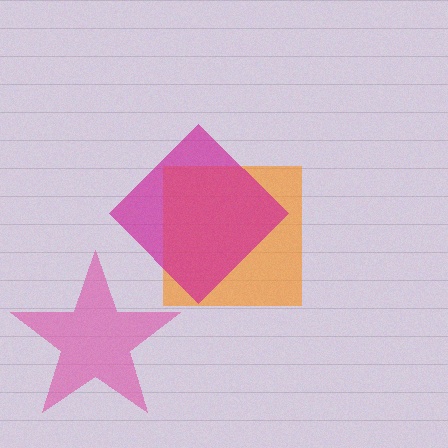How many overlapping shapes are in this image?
There are 3 overlapping shapes in the image.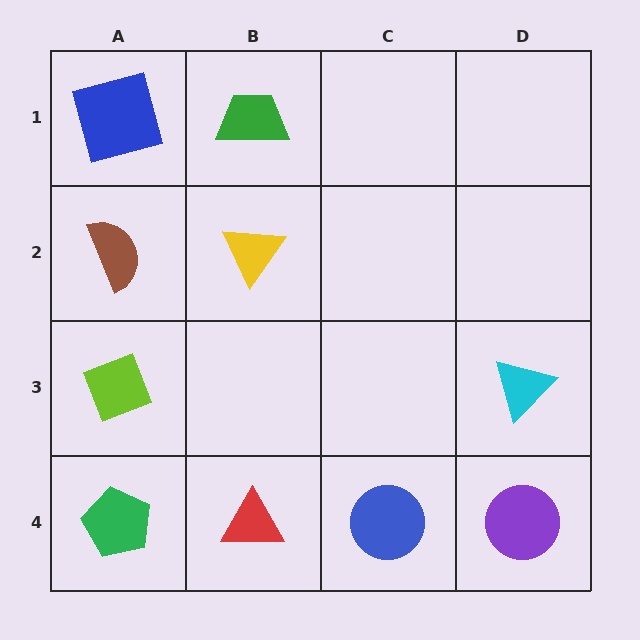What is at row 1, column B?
A green trapezoid.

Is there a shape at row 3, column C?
No, that cell is empty.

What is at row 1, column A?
A blue square.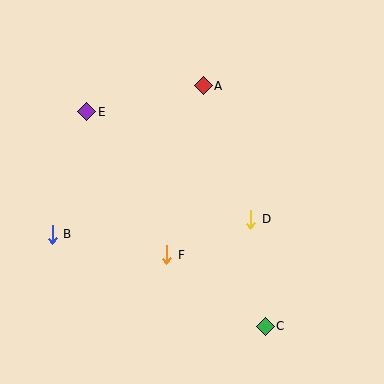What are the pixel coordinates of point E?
Point E is at (87, 112).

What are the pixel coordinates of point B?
Point B is at (52, 234).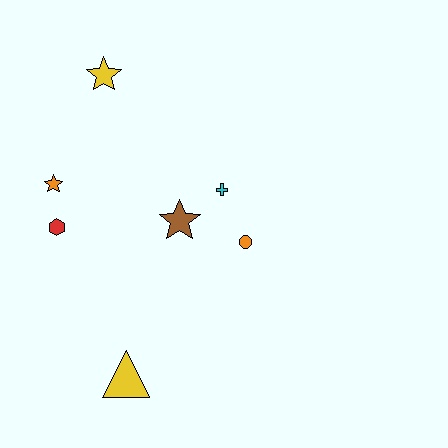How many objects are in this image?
There are 7 objects.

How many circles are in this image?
There is 1 circle.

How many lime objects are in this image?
There are no lime objects.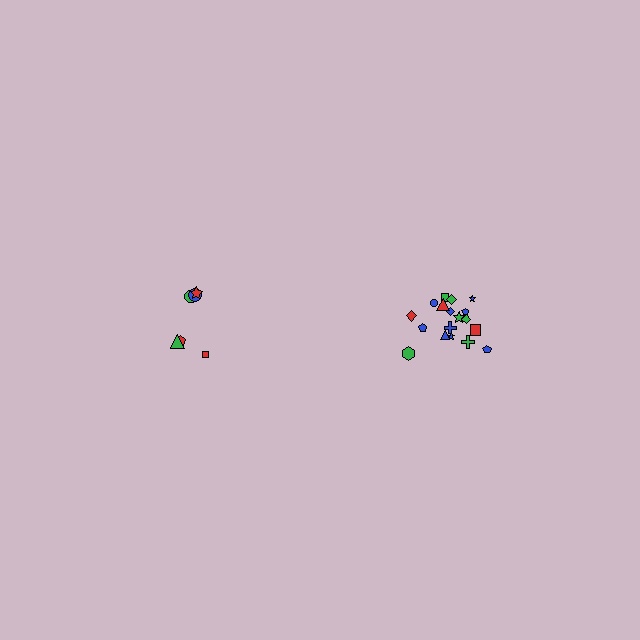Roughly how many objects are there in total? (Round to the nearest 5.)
Roughly 25 objects in total.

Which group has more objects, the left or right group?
The right group.